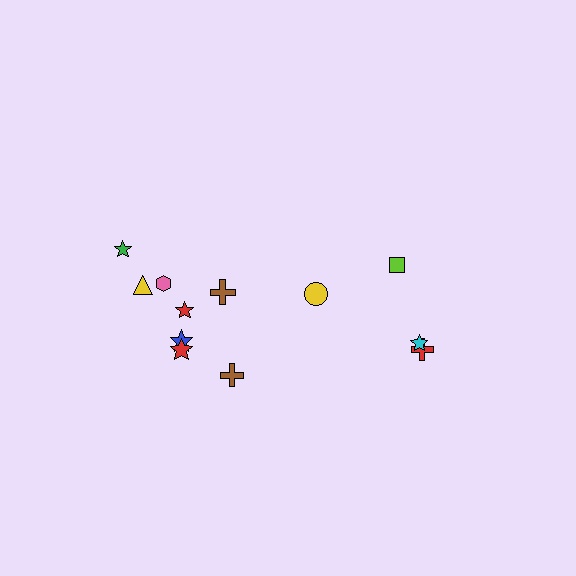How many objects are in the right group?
There are 4 objects.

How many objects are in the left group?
There are 8 objects.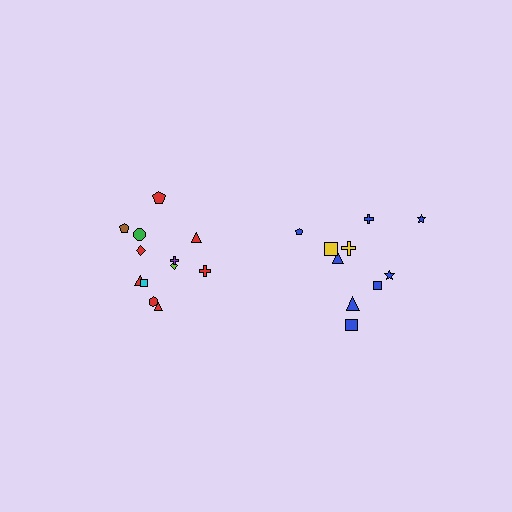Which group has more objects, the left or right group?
The left group.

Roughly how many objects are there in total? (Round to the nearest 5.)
Roughly 20 objects in total.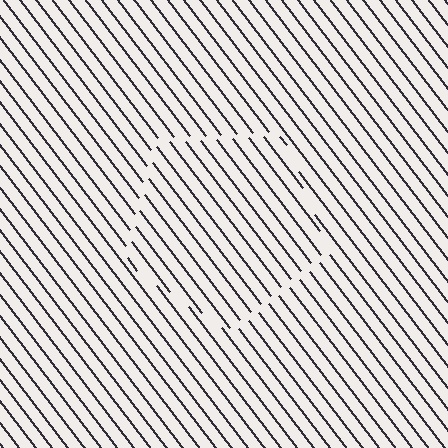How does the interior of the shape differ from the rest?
The interior of the shape contains the same grating, shifted by half a period — the contour is defined by the phase discontinuity where line-ends from the inner and outer gratings abut.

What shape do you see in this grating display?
An illusory pentagon. The interior of the shape contains the same grating, shifted by half a period — the contour is defined by the phase discontinuity where line-ends from the inner and outer gratings abut.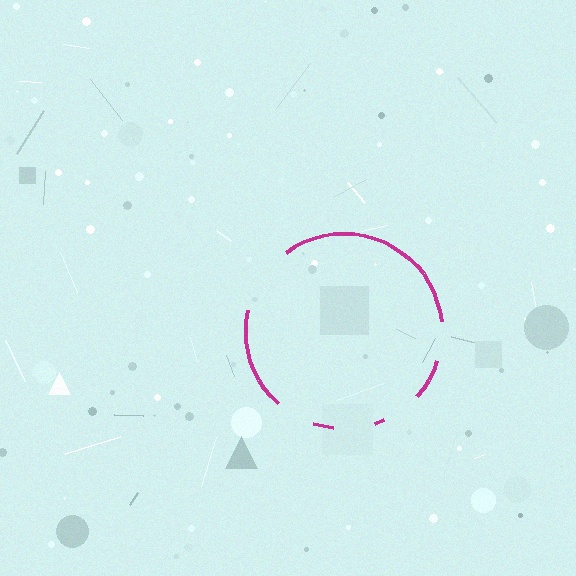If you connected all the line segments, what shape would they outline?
They would outline a circle.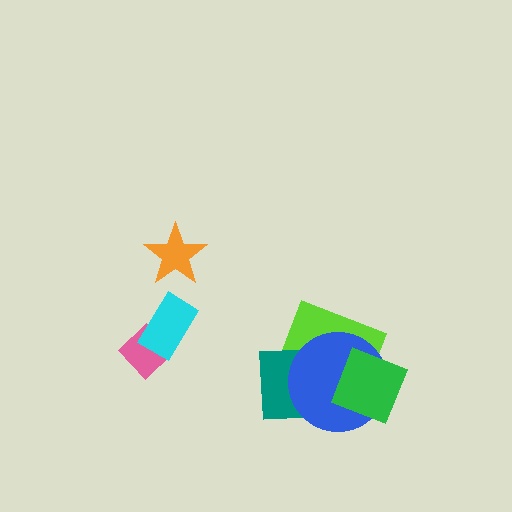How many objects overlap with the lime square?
3 objects overlap with the lime square.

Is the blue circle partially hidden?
Yes, it is partially covered by another shape.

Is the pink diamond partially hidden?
Yes, it is partially covered by another shape.